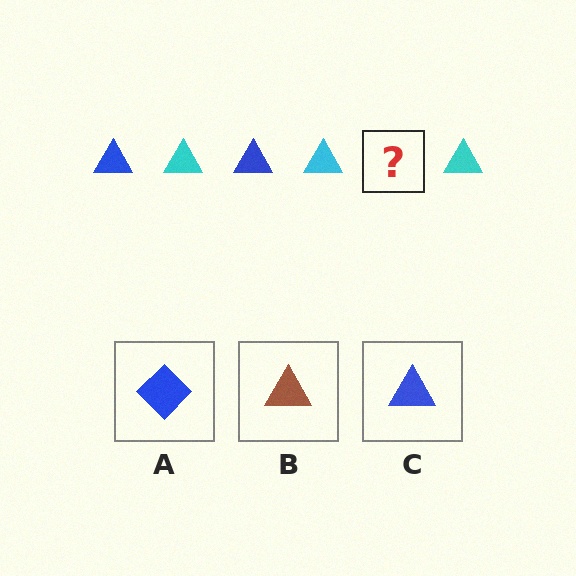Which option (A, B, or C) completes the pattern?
C.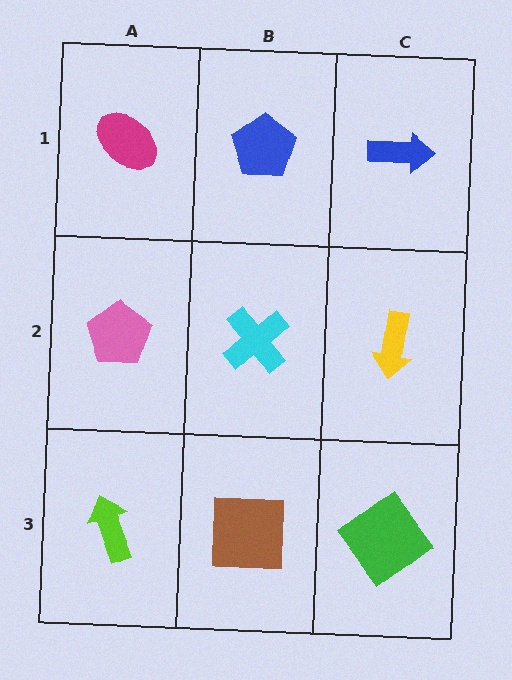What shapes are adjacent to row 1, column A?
A pink pentagon (row 2, column A), a blue pentagon (row 1, column B).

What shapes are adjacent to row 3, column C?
A yellow arrow (row 2, column C), a brown square (row 3, column B).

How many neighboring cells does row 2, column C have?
3.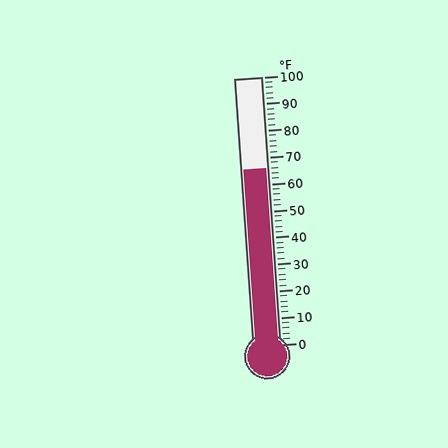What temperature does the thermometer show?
The thermometer shows approximately 66°F.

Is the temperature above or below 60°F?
The temperature is above 60°F.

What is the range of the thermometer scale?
The thermometer scale ranges from 0°F to 100°F.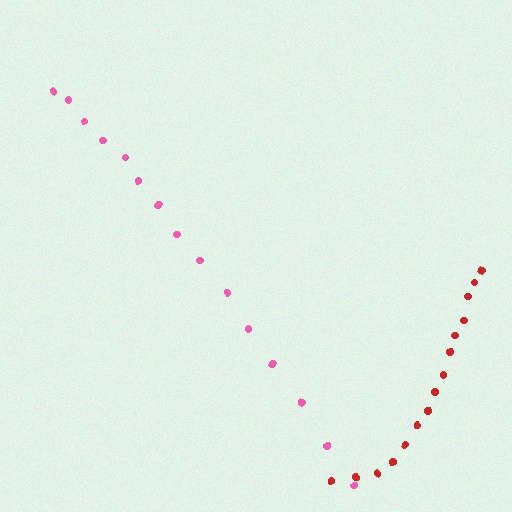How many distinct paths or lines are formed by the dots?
There are 2 distinct paths.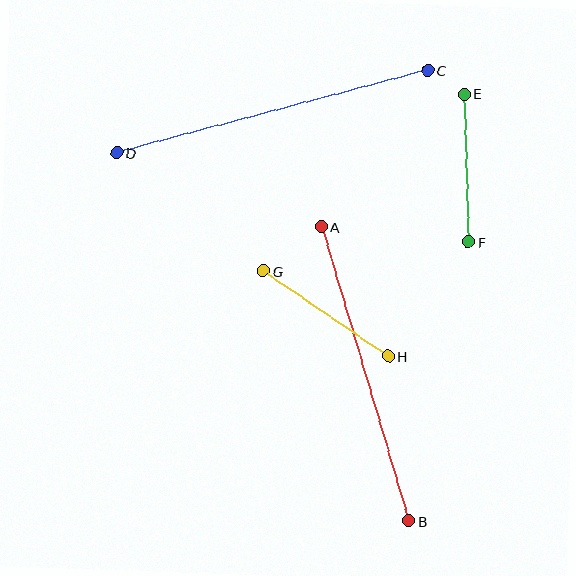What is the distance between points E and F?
The distance is approximately 148 pixels.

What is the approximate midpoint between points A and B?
The midpoint is at approximately (365, 374) pixels.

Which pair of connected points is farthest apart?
Points C and D are farthest apart.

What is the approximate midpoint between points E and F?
The midpoint is at approximately (466, 168) pixels.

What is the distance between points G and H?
The distance is approximately 151 pixels.